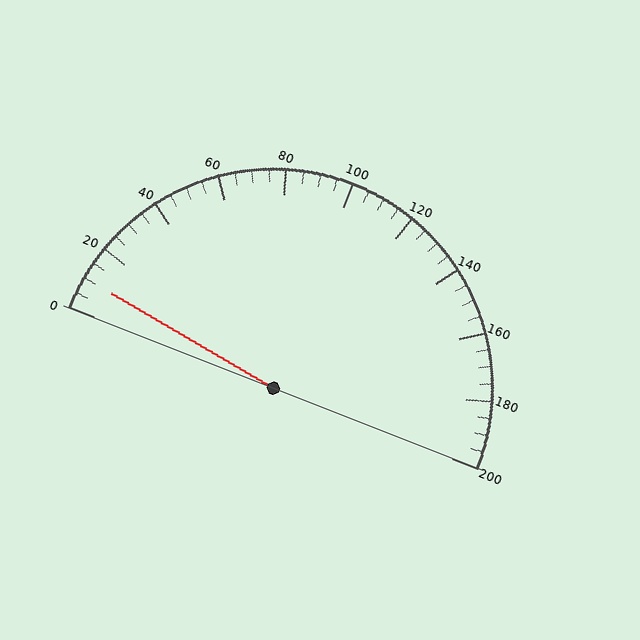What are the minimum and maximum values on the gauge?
The gauge ranges from 0 to 200.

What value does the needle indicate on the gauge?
The needle indicates approximately 10.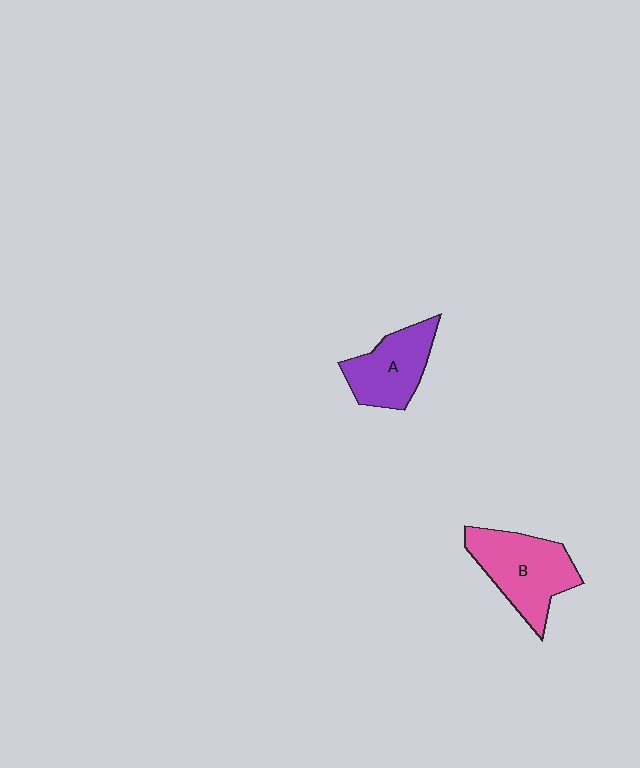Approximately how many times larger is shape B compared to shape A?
Approximately 1.3 times.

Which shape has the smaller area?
Shape A (purple).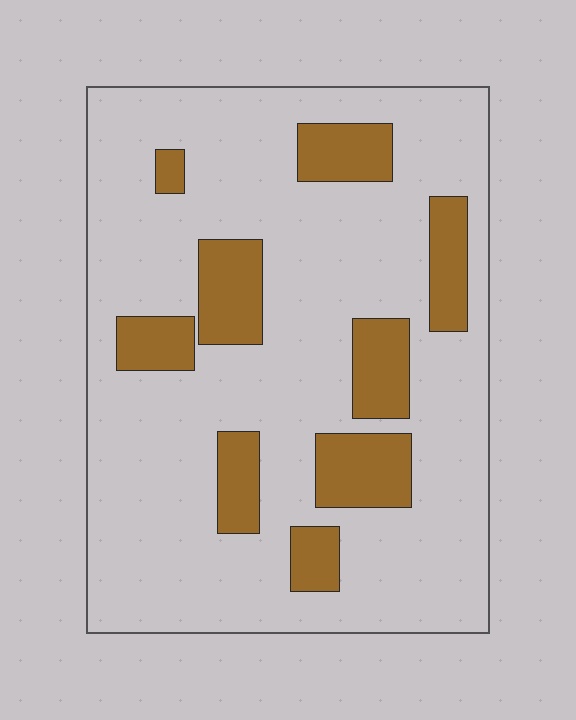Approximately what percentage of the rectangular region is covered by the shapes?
Approximately 20%.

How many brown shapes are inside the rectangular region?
9.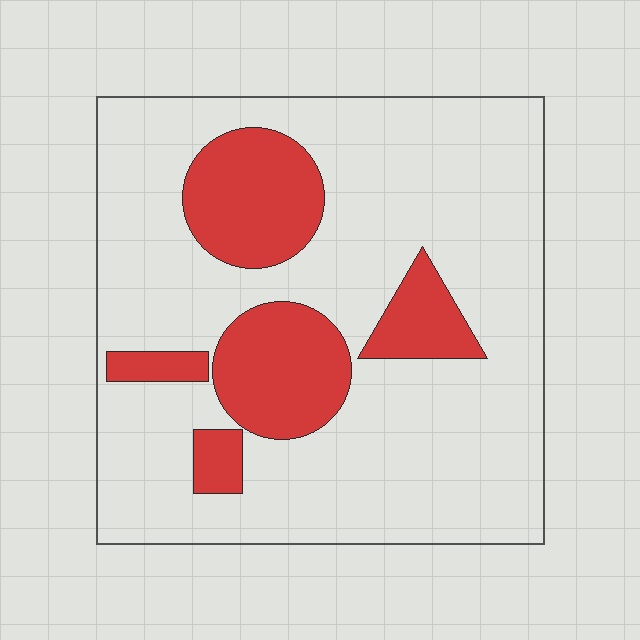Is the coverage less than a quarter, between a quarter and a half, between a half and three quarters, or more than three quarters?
Less than a quarter.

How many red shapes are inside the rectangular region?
5.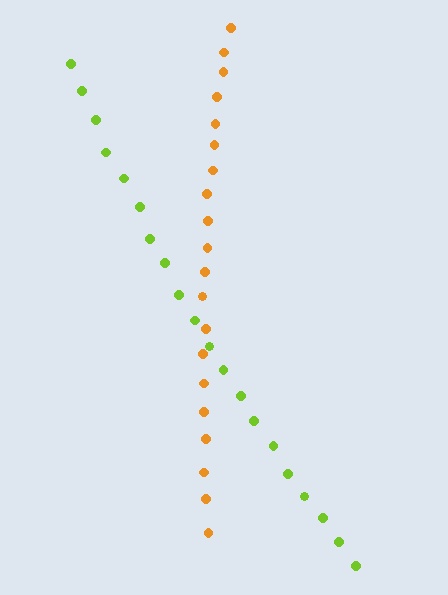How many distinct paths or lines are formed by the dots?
There are 2 distinct paths.